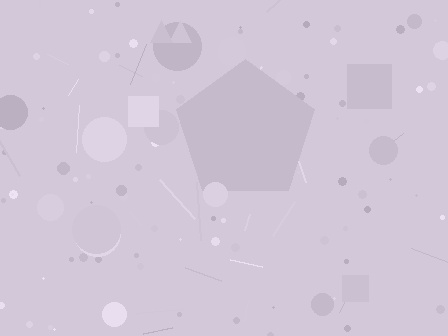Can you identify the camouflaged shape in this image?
The camouflaged shape is a pentagon.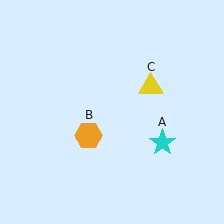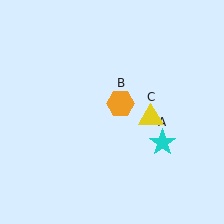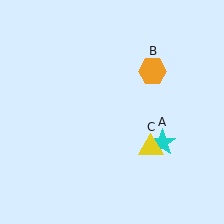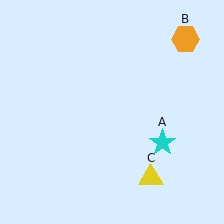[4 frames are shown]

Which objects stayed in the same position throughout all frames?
Cyan star (object A) remained stationary.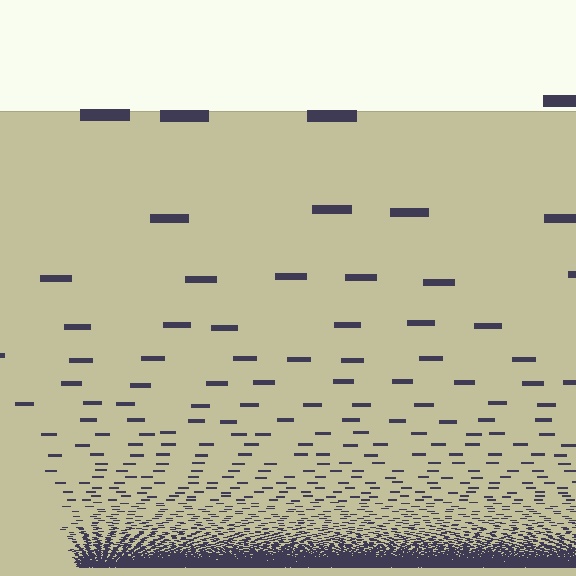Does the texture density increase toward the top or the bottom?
Density increases toward the bottom.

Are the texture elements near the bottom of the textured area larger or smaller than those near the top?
Smaller. The gradient is inverted — elements near the bottom are smaller and denser.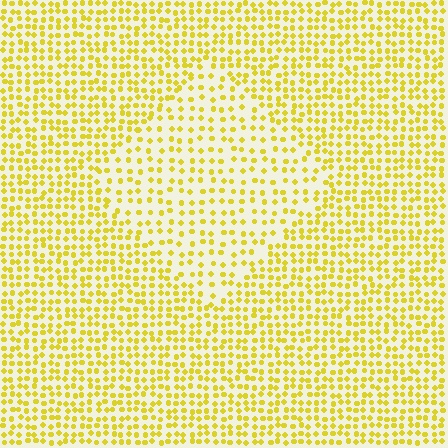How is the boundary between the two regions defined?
The boundary is defined by a change in element density (approximately 1.7x ratio). All elements are the same color, size, and shape.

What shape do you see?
I see a diamond.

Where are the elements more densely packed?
The elements are more densely packed outside the diamond boundary.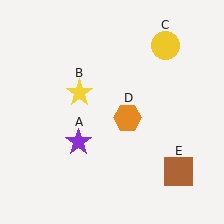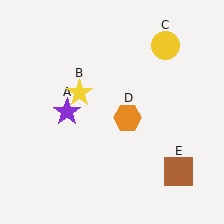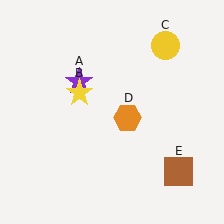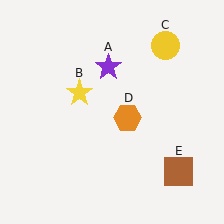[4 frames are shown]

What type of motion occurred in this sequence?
The purple star (object A) rotated clockwise around the center of the scene.